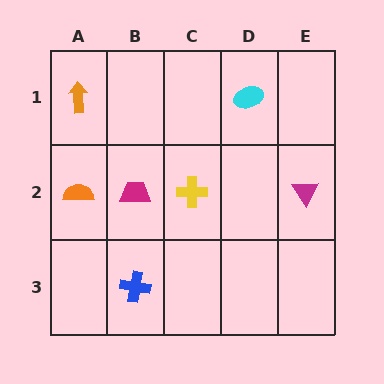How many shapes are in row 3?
1 shape.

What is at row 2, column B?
A magenta trapezoid.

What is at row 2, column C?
A yellow cross.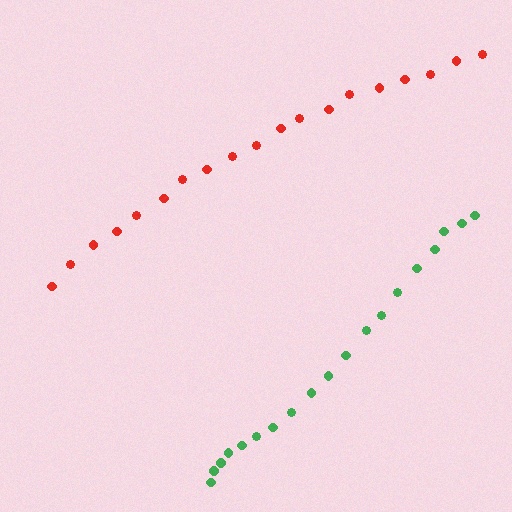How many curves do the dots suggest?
There are 2 distinct paths.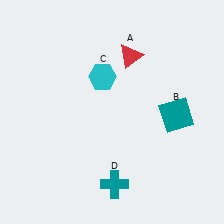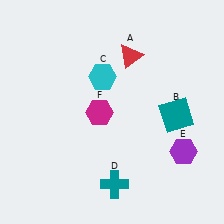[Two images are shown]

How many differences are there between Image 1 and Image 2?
There are 2 differences between the two images.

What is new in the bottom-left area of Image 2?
A magenta hexagon (F) was added in the bottom-left area of Image 2.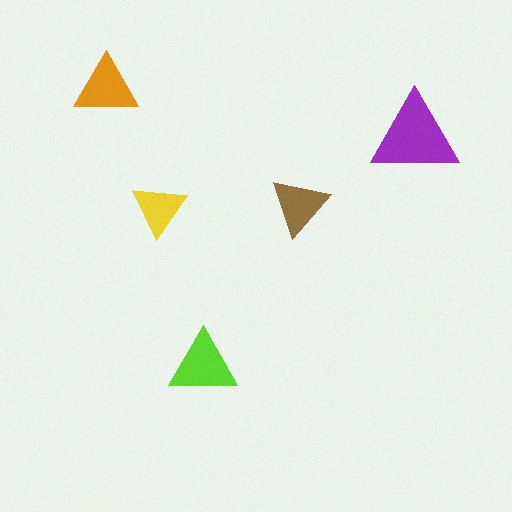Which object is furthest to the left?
The orange triangle is leftmost.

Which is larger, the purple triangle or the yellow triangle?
The purple one.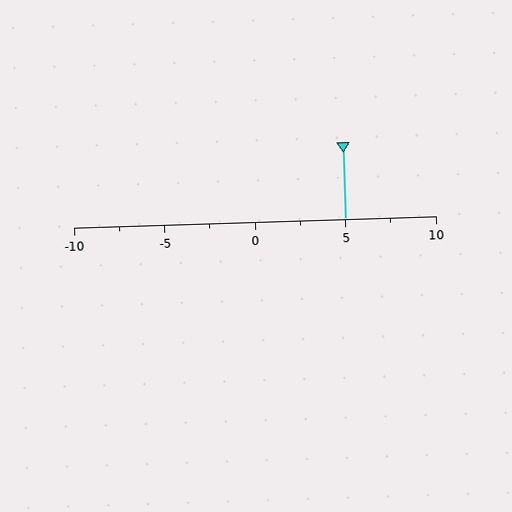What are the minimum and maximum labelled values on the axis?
The axis runs from -10 to 10.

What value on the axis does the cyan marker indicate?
The marker indicates approximately 5.